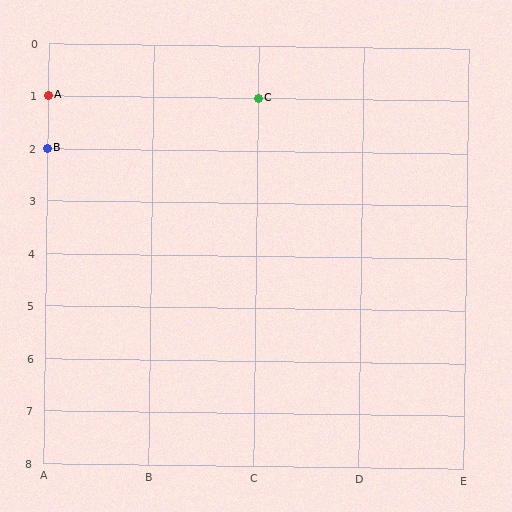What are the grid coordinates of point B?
Point B is at grid coordinates (A, 2).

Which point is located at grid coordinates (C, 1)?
Point C is at (C, 1).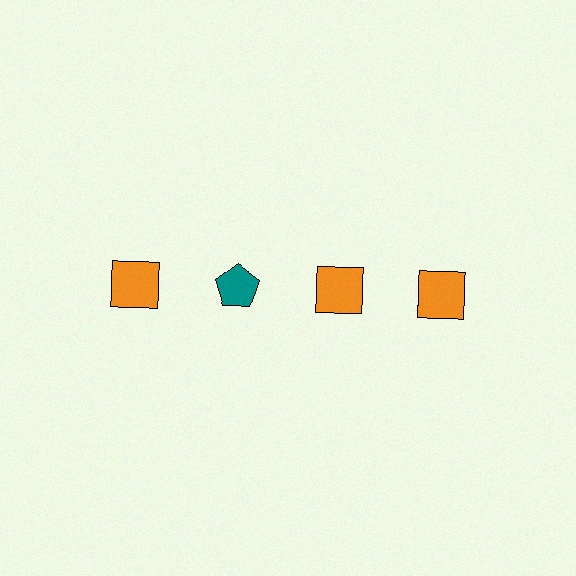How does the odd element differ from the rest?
It differs in both color (teal instead of orange) and shape (pentagon instead of square).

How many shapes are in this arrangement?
There are 4 shapes arranged in a grid pattern.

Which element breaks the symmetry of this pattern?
The teal pentagon in the top row, second from left column breaks the symmetry. All other shapes are orange squares.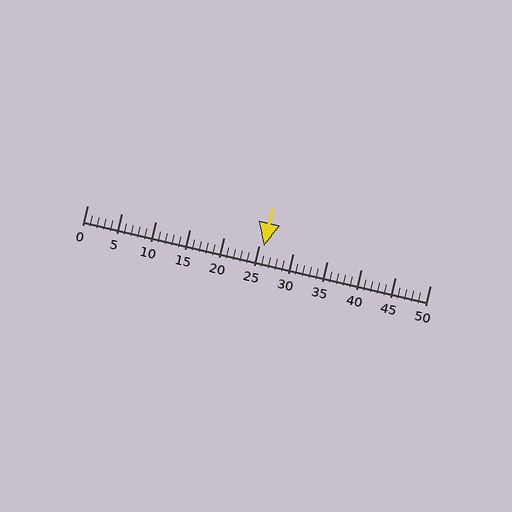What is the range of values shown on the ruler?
The ruler shows values from 0 to 50.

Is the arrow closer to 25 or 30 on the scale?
The arrow is closer to 25.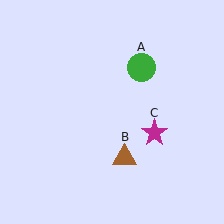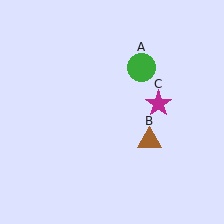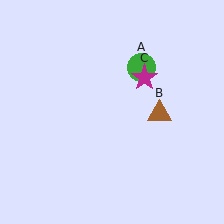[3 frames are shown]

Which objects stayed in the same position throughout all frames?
Green circle (object A) remained stationary.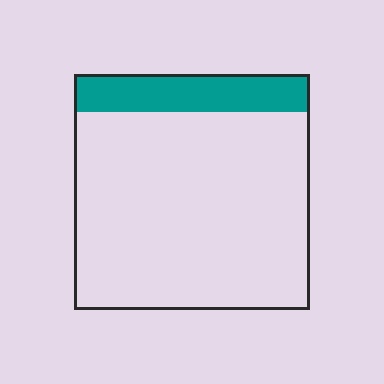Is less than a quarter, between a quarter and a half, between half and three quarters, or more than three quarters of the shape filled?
Less than a quarter.